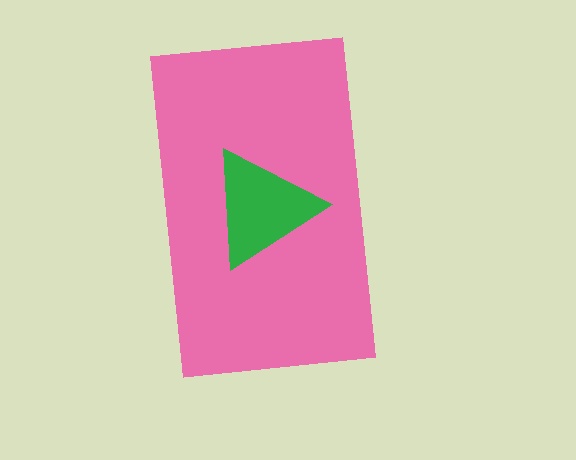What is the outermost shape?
The pink rectangle.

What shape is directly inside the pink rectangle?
The green triangle.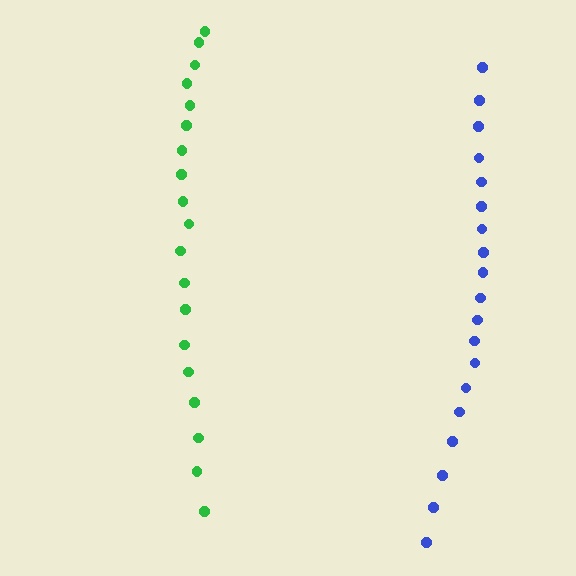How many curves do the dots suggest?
There are 2 distinct paths.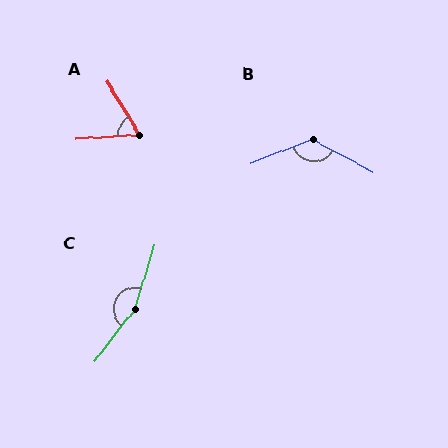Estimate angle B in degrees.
Approximately 131 degrees.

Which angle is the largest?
C, at approximately 160 degrees.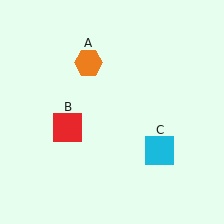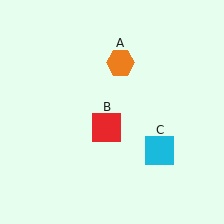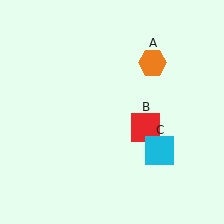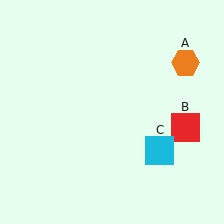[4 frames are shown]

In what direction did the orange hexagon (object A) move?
The orange hexagon (object A) moved right.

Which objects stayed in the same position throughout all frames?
Cyan square (object C) remained stationary.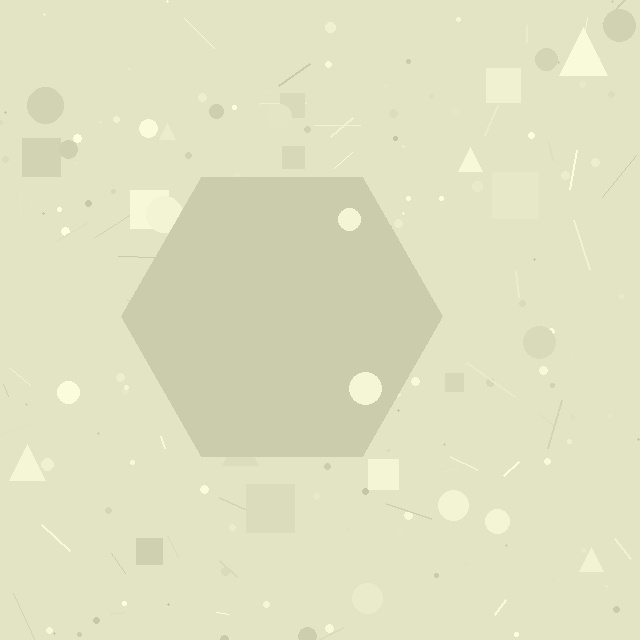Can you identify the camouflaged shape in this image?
The camouflaged shape is a hexagon.